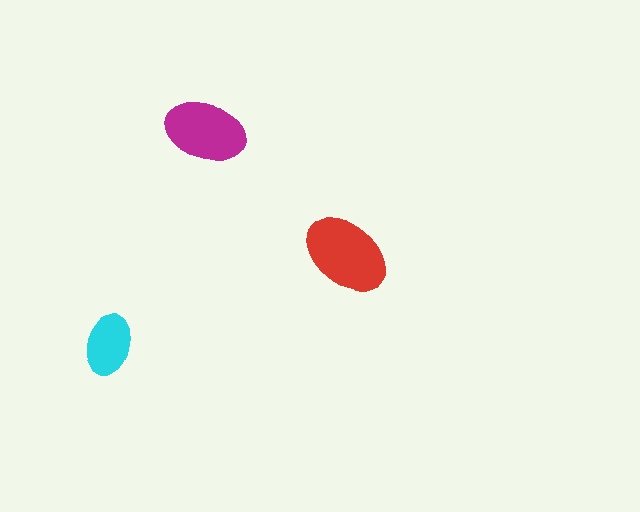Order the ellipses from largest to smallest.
the red one, the magenta one, the cyan one.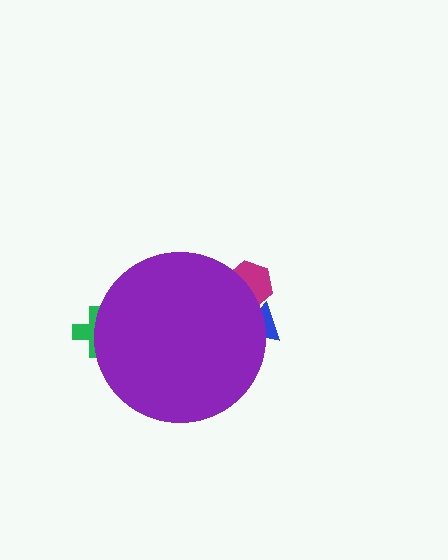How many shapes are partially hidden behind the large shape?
3 shapes are partially hidden.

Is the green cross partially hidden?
Yes, the green cross is partially hidden behind the purple circle.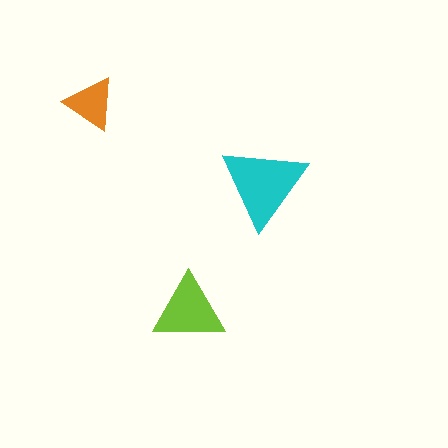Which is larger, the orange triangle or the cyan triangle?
The cyan one.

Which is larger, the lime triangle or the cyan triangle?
The cyan one.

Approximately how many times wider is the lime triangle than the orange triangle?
About 1.5 times wider.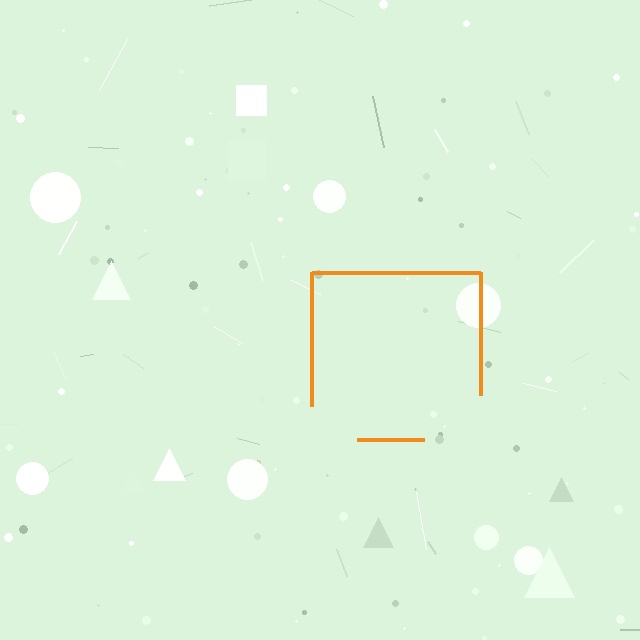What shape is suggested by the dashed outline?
The dashed outline suggests a square.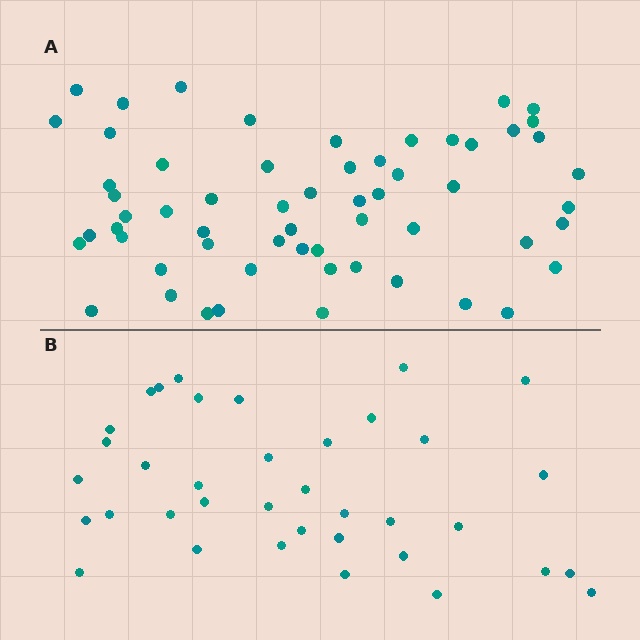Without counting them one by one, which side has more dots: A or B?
Region A (the top region) has more dots.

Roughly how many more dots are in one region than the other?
Region A has approximately 20 more dots than region B.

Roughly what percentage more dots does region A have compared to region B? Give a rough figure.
About 60% more.